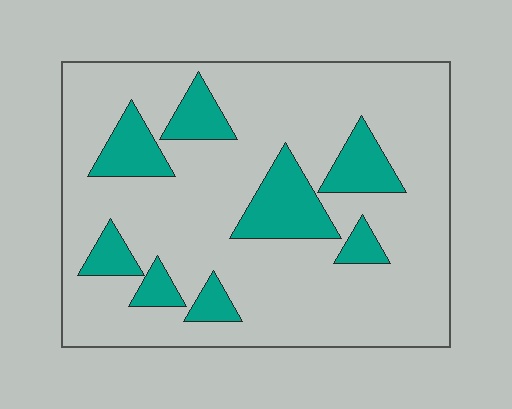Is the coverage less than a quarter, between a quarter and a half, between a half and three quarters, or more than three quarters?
Less than a quarter.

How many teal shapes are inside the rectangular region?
8.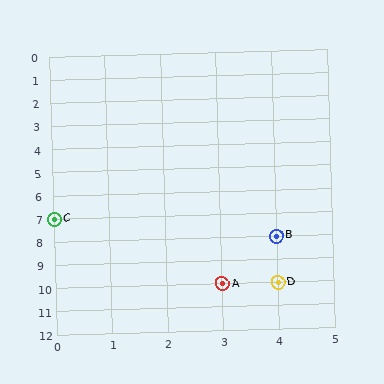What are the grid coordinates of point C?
Point C is at grid coordinates (0, 7).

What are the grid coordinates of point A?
Point A is at grid coordinates (3, 10).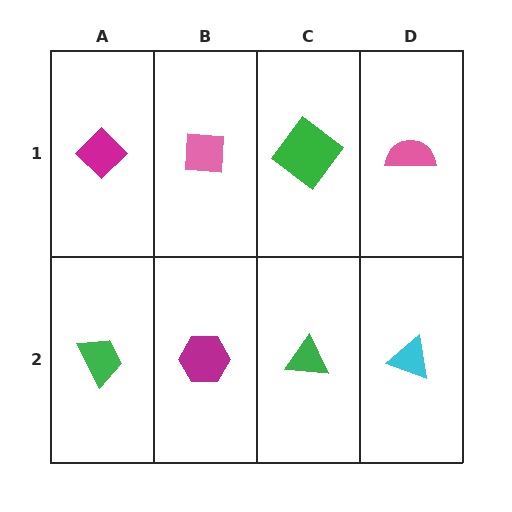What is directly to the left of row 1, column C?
A pink square.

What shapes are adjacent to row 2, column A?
A magenta diamond (row 1, column A), a magenta hexagon (row 2, column B).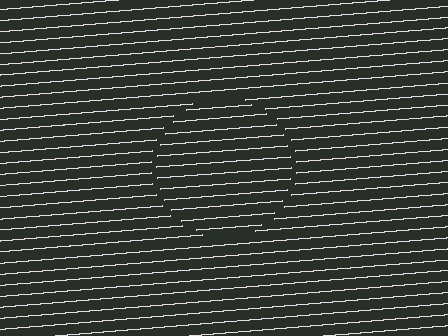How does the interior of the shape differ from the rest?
The interior of the shape contains the same grating, shifted by half a period — the contour is defined by the phase discontinuity where line-ends from the inner and outer gratings abut.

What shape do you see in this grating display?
An illusory circle. The interior of the shape contains the same grating, shifted by half a period — the contour is defined by the phase discontinuity where line-ends from the inner and outer gratings abut.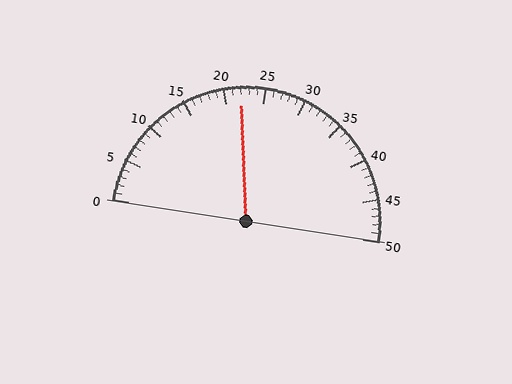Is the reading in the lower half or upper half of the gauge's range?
The reading is in the lower half of the range (0 to 50).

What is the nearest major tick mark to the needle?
The nearest major tick mark is 20.